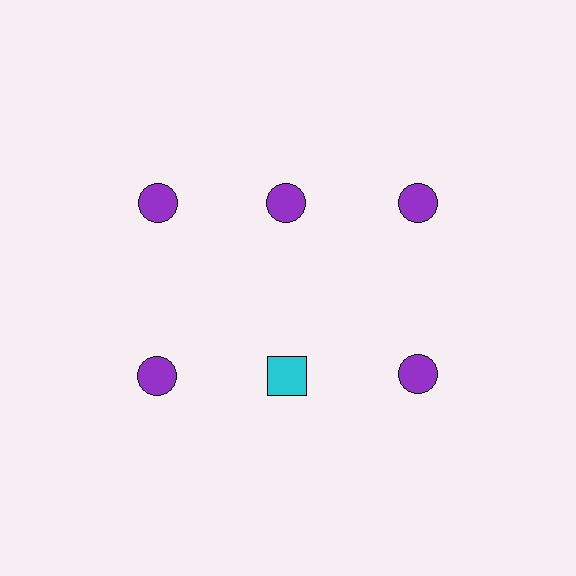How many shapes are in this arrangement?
There are 6 shapes arranged in a grid pattern.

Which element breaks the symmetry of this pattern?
The cyan square in the second row, second from left column breaks the symmetry. All other shapes are purple circles.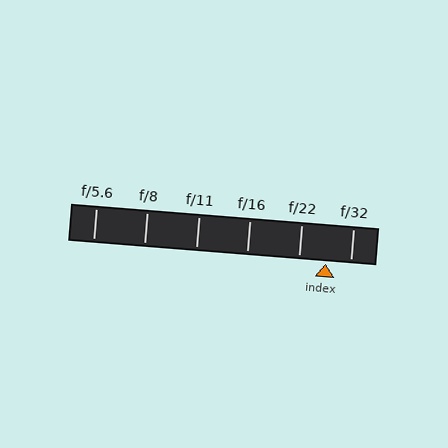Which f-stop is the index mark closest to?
The index mark is closest to f/32.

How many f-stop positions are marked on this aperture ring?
There are 6 f-stop positions marked.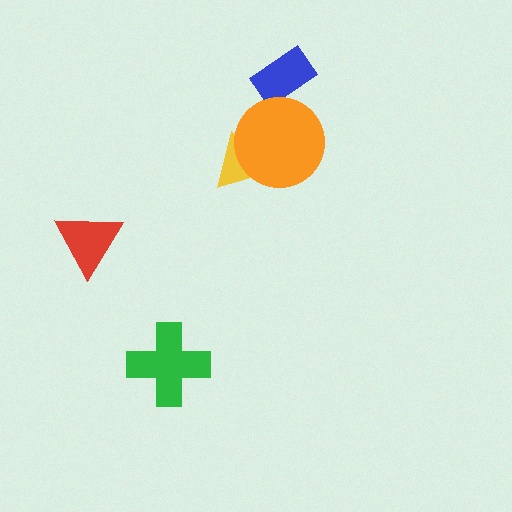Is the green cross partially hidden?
No, no other shape covers it.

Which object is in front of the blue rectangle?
The orange circle is in front of the blue rectangle.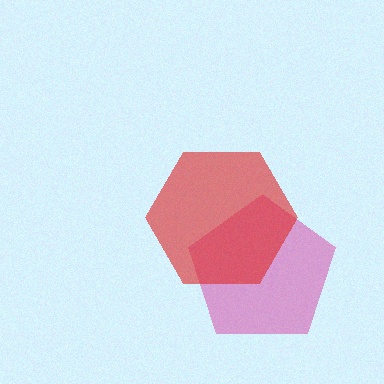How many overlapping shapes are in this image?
There are 2 overlapping shapes in the image.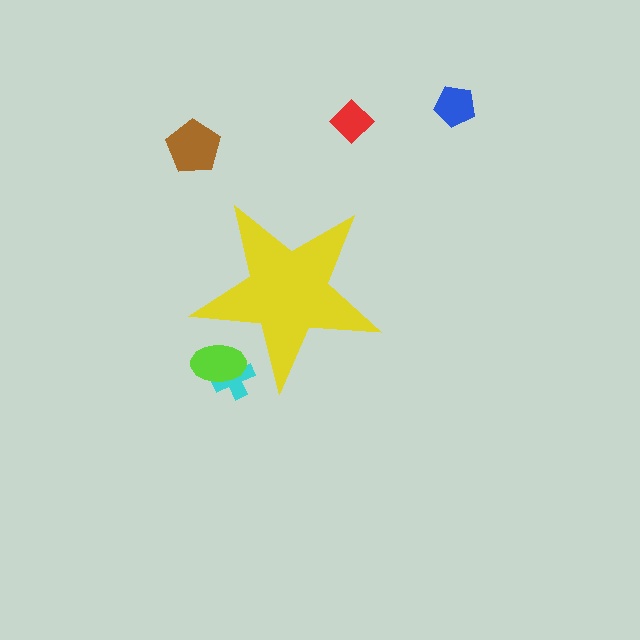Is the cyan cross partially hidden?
Yes, the cyan cross is partially hidden behind the yellow star.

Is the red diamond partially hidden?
No, the red diamond is fully visible.